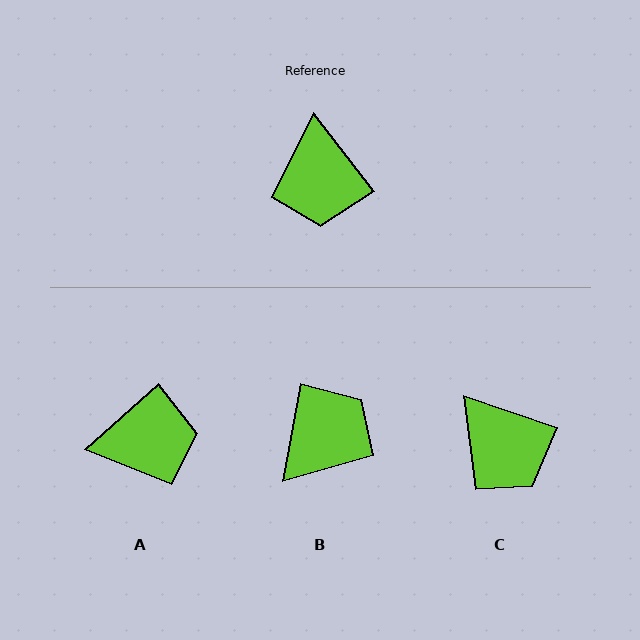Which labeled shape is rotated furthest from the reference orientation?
B, about 132 degrees away.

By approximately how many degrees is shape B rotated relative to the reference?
Approximately 132 degrees counter-clockwise.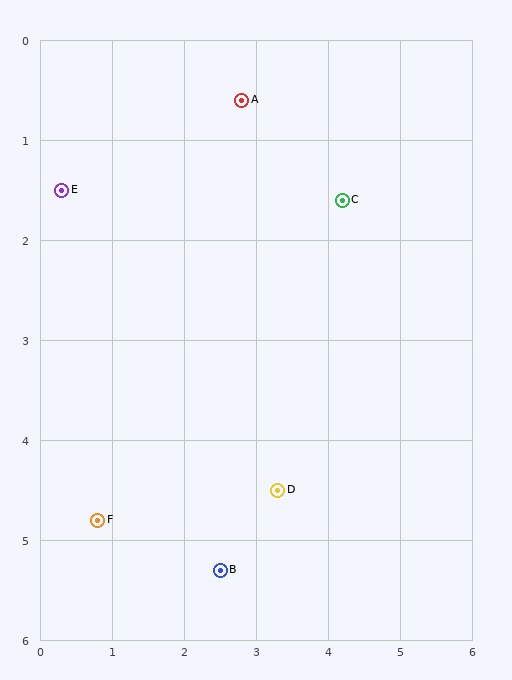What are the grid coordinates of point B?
Point B is at approximately (2.5, 5.3).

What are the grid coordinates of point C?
Point C is at approximately (4.2, 1.6).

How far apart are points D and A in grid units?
Points D and A are about 3.9 grid units apart.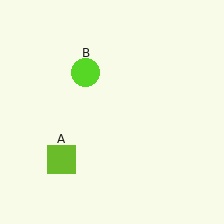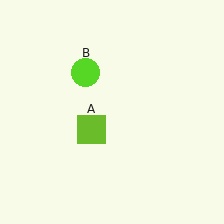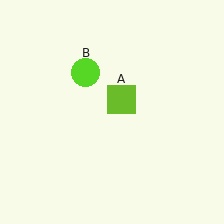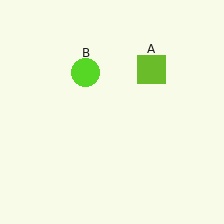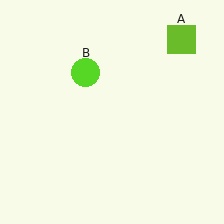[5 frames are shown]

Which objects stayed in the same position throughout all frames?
Lime circle (object B) remained stationary.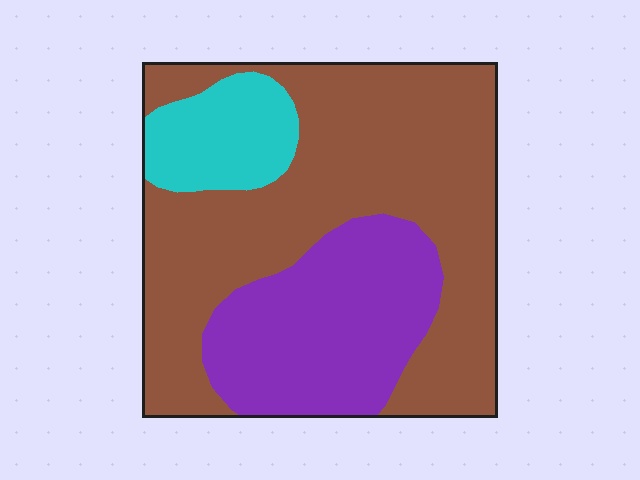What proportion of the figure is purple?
Purple covers about 30% of the figure.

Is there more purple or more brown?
Brown.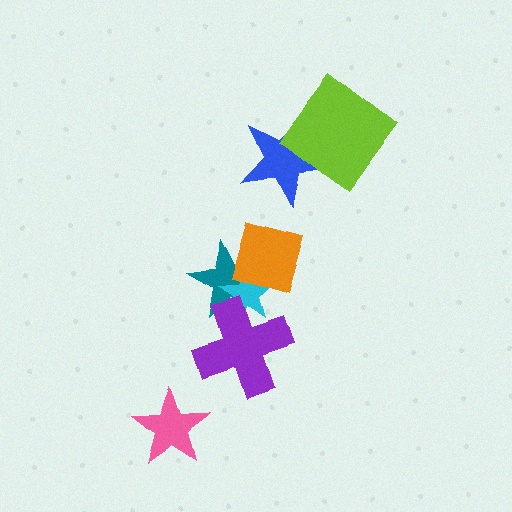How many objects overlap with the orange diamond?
2 objects overlap with the orange diamond.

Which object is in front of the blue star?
The lime diamond is in front of the blue star.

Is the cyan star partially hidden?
Yes, it is partially covered by another shape.